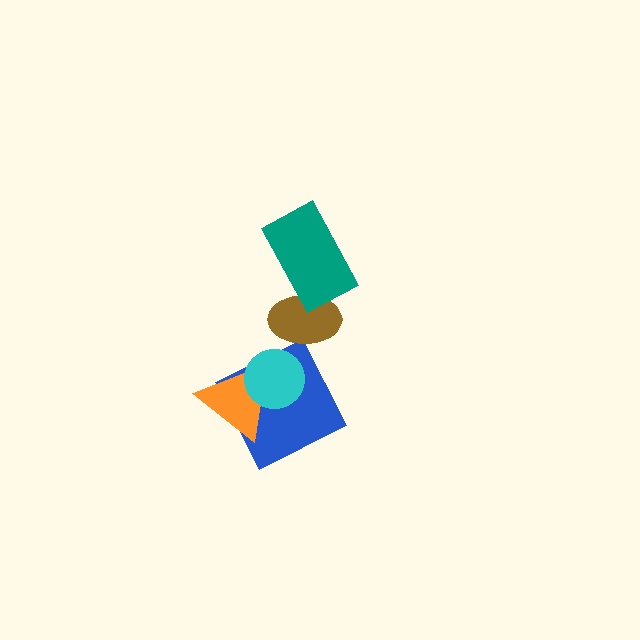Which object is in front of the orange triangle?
The cyan circle is in front of the orange triangle.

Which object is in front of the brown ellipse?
The teal rectangle is in front of the brown ellipse.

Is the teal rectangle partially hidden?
No, no other shape covers it.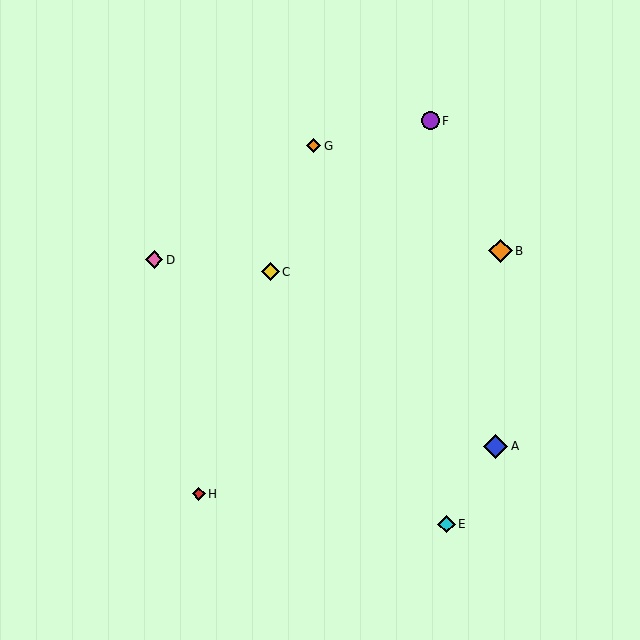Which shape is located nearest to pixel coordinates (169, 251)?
The pink diamond (labeled D) at (154, 260) is nearest to that location.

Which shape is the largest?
The blue diamond (labeled A) is the largest.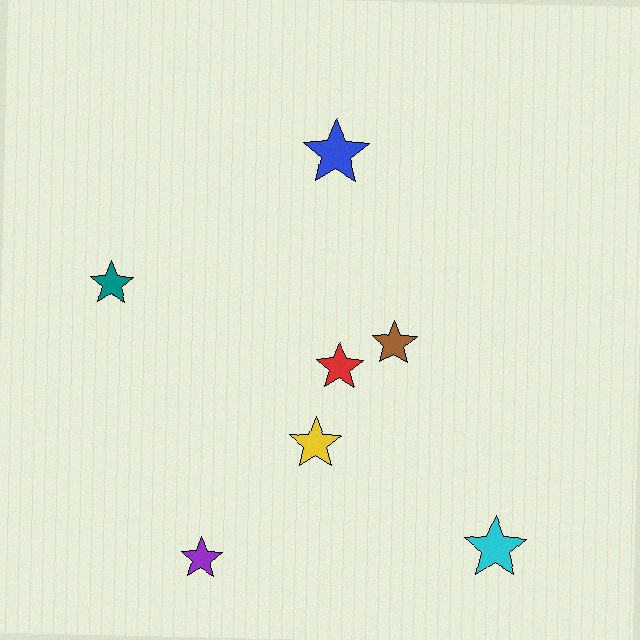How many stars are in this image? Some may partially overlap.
There are 7 stars.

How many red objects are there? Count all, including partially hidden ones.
There is 1 red object.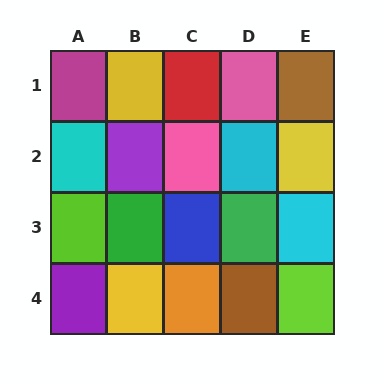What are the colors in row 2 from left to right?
Cyan, purple, pink, cyan, yellow.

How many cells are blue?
1 cell is blue.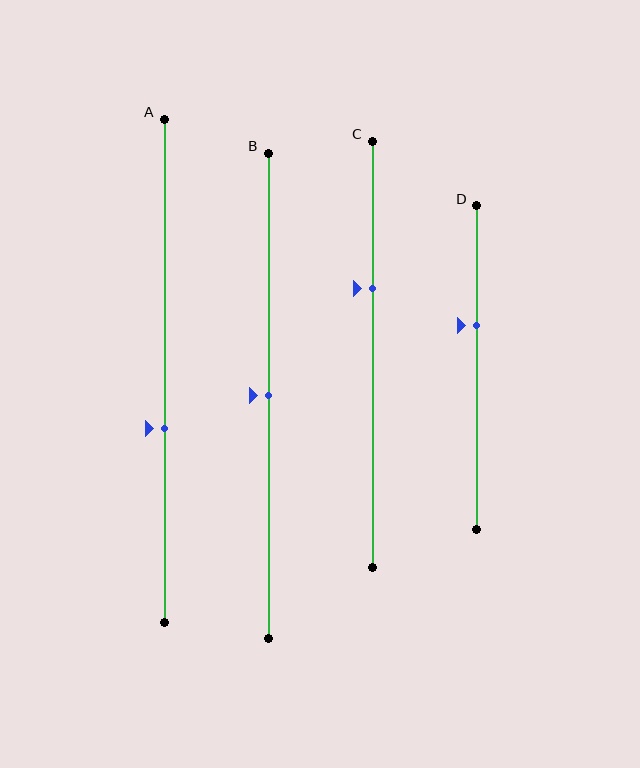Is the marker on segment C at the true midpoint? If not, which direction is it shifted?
No, the marker on segment C is shifted upward by about 15% of the segment length.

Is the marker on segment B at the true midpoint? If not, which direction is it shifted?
Yes, the marker on segment B is at the true midpoint.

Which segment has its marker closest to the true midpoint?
Segment B has its marker closest to the true midpoint.